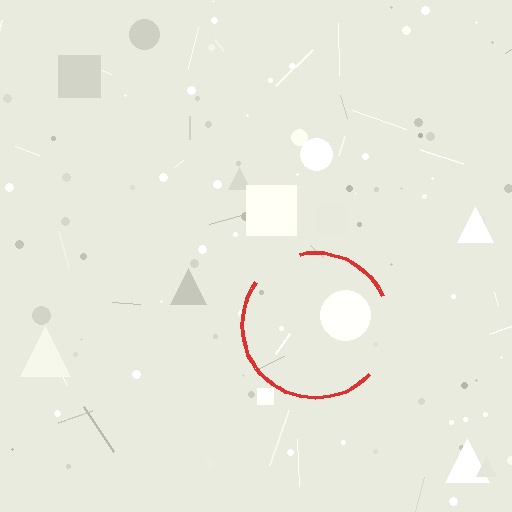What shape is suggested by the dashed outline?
The dashed outline suggests a circle.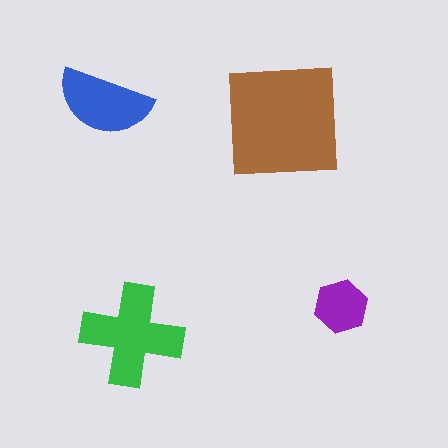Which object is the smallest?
The purple hexagon.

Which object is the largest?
The brown square.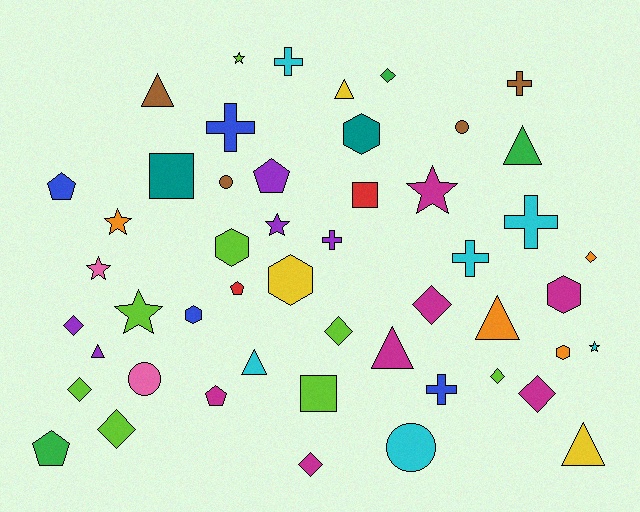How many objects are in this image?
There are 50 objects.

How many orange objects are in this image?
There are 4 orange objects.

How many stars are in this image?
There are 7 stars.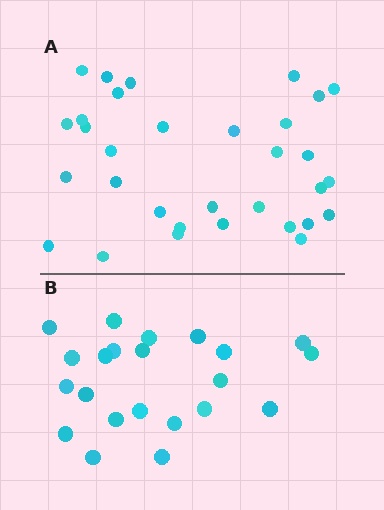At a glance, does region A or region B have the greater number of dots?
Region A (the top region) has more dots.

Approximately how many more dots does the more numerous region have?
Region A has roughly 10 or so more dots than region B.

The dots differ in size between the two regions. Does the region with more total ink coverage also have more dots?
No. Region B has more total ink coverage because its dots are larger, but region A actually contains more individual dots. Total area can be misleading — the number of items is what matters here.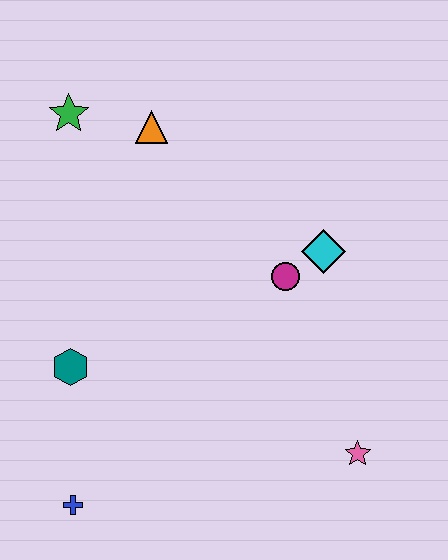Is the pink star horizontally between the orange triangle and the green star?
No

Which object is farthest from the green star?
The pink star is farthest from the green star.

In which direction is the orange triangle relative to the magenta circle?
The orange triangle is above the magenta circle.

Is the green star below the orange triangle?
No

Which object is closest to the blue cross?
The teal hexagon is closest to the blue cross.